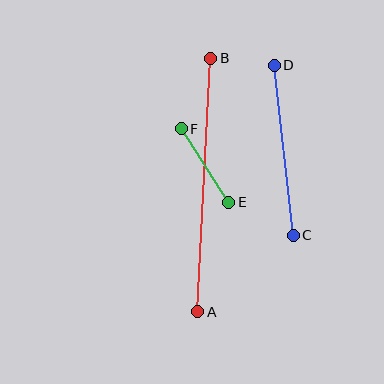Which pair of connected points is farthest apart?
Points A and B are farthest apart.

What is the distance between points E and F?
The distance is approximately 88 pixels.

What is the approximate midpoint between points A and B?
The midpoint is at approximately (204, 185) pixels.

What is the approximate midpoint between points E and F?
The midpoint is at approximately (205, 166) pixels.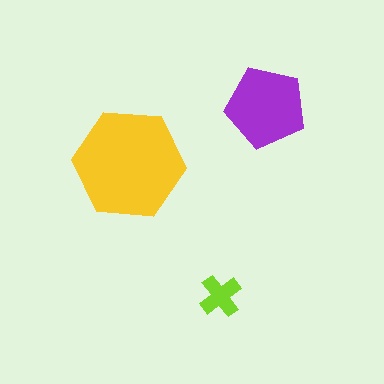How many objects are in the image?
There are 3 objects in the image.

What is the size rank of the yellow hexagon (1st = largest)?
1st.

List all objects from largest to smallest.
The yellow hexagon, the purple pentagon, the lime cross.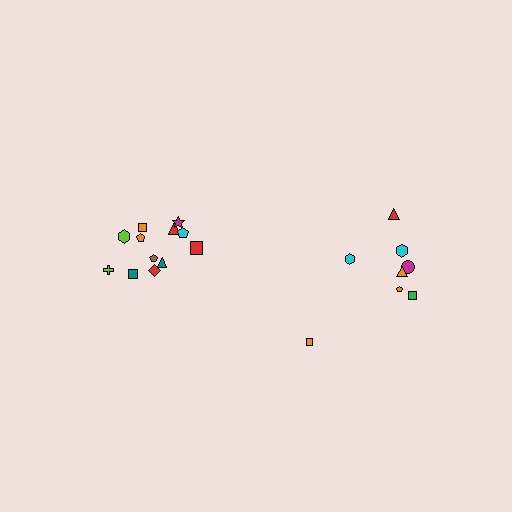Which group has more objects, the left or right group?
The left group.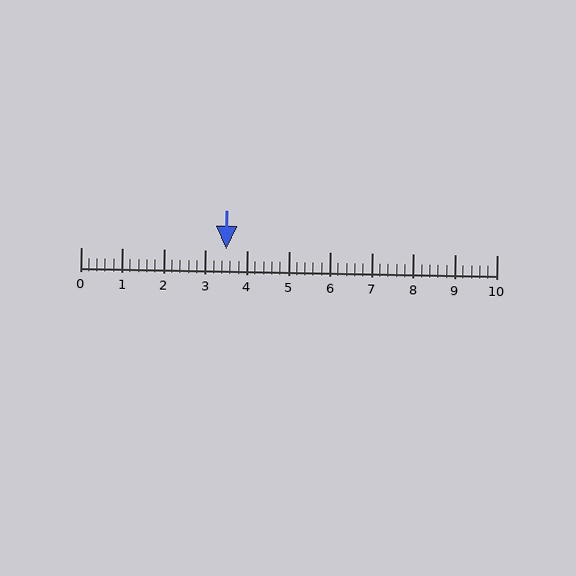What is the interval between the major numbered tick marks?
The major tick marks are spaced 1 units apart.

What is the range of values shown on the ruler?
The ruler shows values from 0 to 10.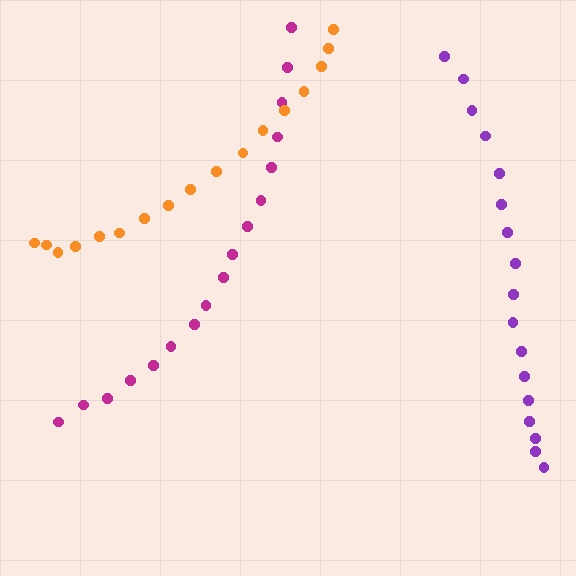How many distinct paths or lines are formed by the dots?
There are 3 distinct paths.